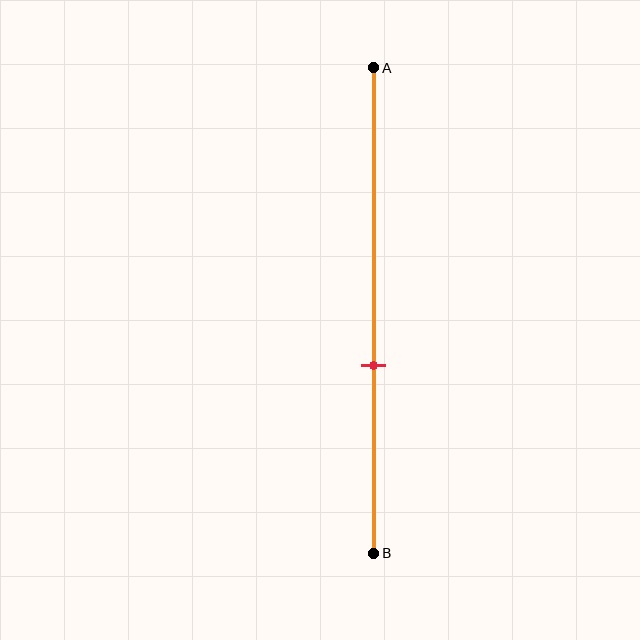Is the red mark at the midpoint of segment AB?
No, the mark is at about 60% from A, not at the 50% midpoint.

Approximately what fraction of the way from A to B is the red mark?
The red mark is approximately 60% of the way from A to B.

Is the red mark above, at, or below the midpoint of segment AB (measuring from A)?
The red mark is below the midpoint of segment AB.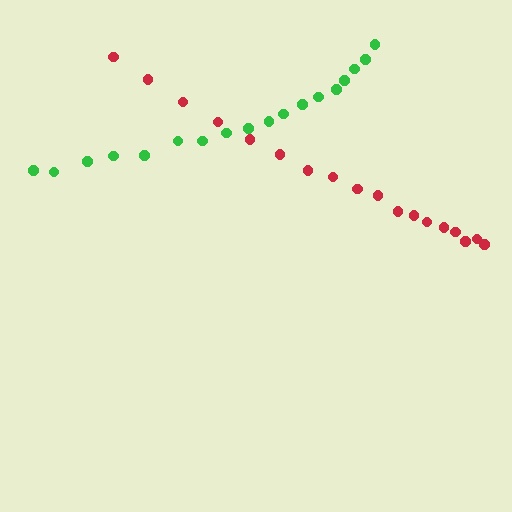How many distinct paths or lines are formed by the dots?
There are 2 distinct paths.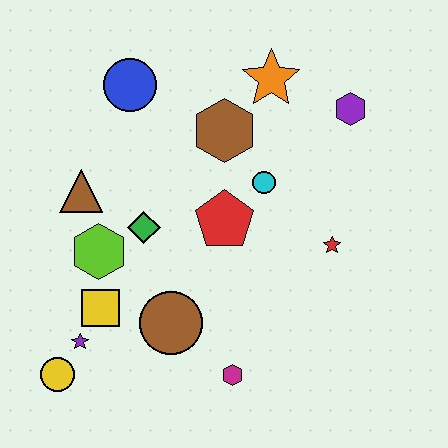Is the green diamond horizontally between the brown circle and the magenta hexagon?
No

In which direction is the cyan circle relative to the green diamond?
The cyan circle is to the right of the green diamond.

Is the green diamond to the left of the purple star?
No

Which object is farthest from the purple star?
The purple hexagon is farthest from the purple star.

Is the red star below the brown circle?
No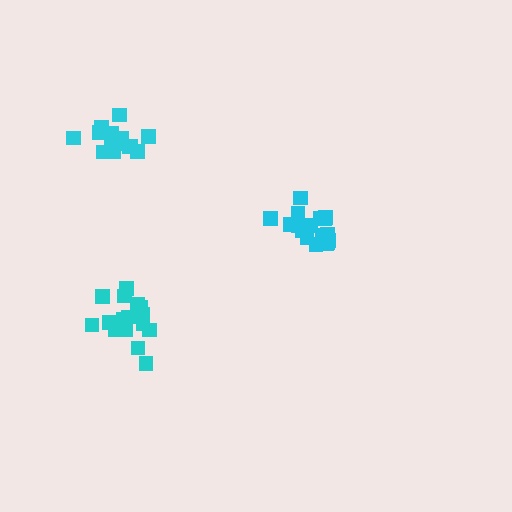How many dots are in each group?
Group 1: 15 dots, Group 2: 18 dots, Group 3: 20 dots (53 total).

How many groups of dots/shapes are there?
There are 3 groups.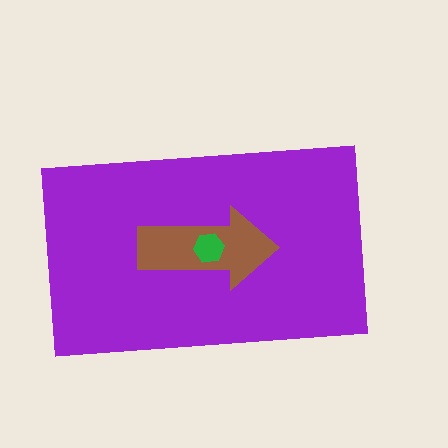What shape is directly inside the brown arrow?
The green hexagon.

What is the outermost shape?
The purple rectangle.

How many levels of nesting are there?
3.